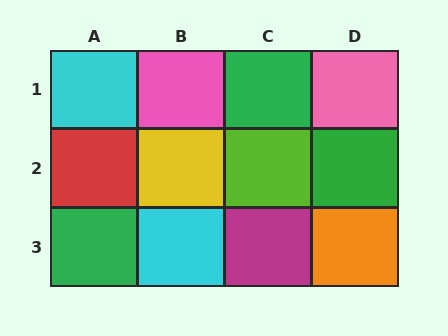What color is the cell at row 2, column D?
Green.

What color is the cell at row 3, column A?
Green.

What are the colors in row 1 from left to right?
Cyan, pink, green, pink.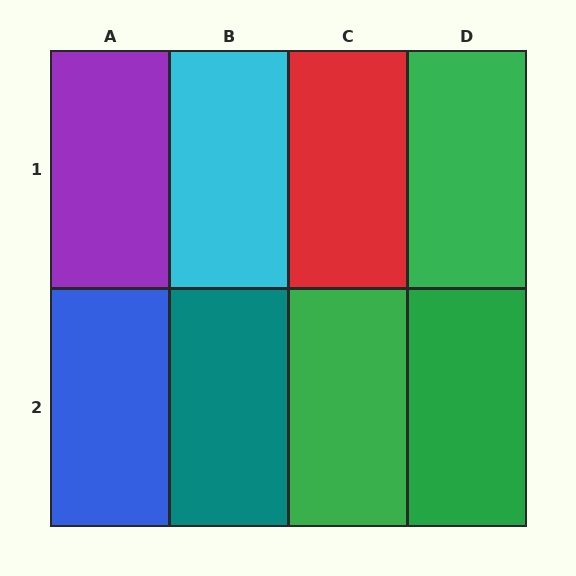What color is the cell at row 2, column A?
Blue.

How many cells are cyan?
1 cell is cyan.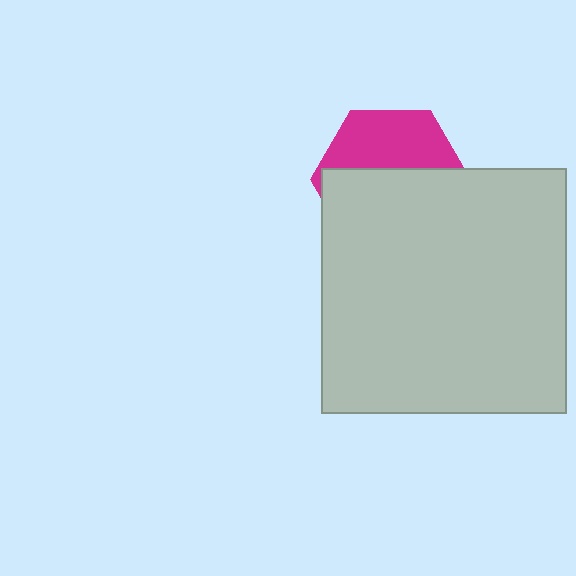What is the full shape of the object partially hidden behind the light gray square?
The partially hidden object is a magenta hexagon.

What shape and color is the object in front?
The object in front is a light gray square.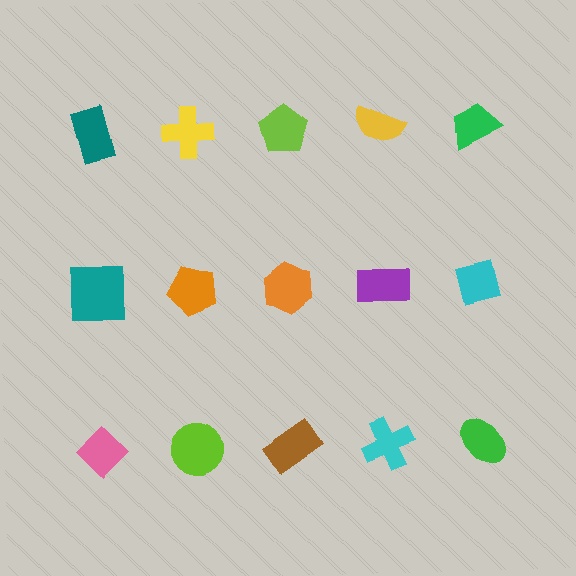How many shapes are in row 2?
5 shapes.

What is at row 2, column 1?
A teal square.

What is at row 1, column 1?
A teal rectangle.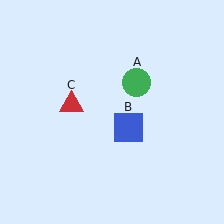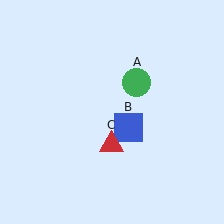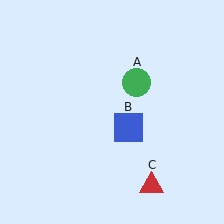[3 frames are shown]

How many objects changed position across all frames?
1 object changed position: red triangle (object C).